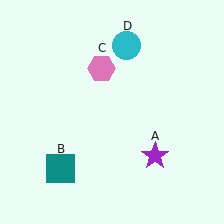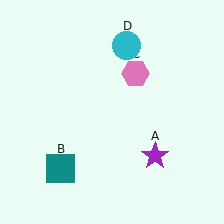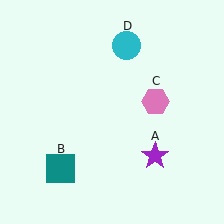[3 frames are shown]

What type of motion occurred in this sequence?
The pink hexagon (object C) rotated clockwise around the center of the scene.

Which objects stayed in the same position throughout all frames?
Purple star (object A) and teal square (object B) and cyan circle (object D) remained stationary.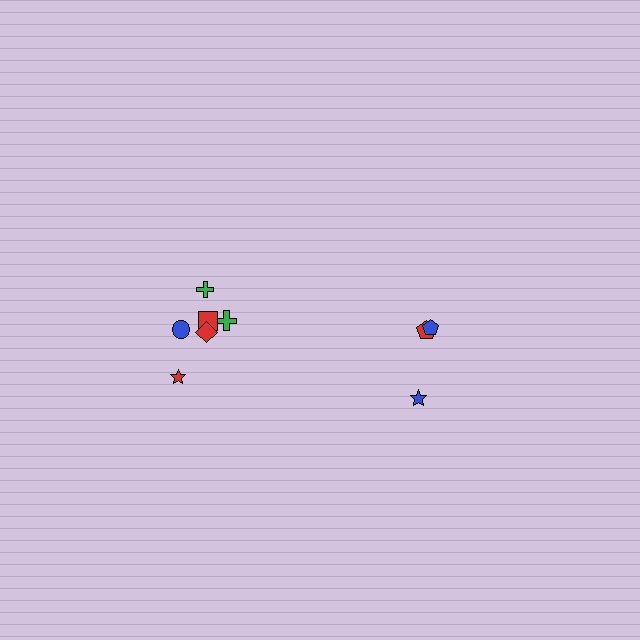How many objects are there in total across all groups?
There are 9 objects.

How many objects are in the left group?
There are 6 objects.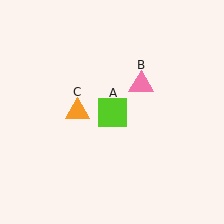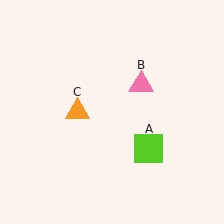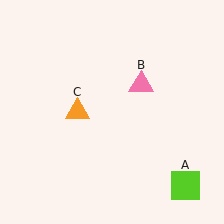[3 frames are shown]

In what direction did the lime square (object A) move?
The lime square (object A) moved down and to the right.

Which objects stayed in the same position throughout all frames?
Pink triangle (object B) and orange triangle (object C) remained stationary.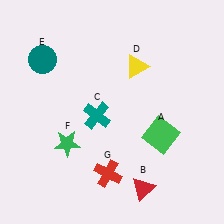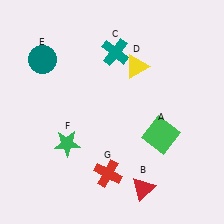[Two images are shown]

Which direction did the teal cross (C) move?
The teal cross (C) moved up.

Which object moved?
The teal cross (C) moved up.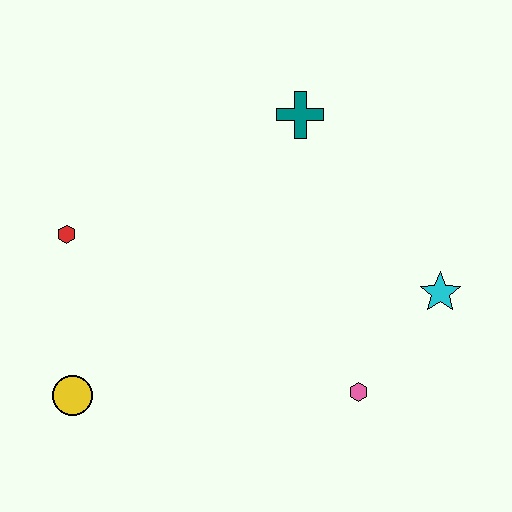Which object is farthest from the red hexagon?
The cyan star is farthest from the red hexagon.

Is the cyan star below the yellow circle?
No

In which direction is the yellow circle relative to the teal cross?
The yellow circle is below the teal cross.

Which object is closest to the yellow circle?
The red hexagon is closest to the yellow circle.